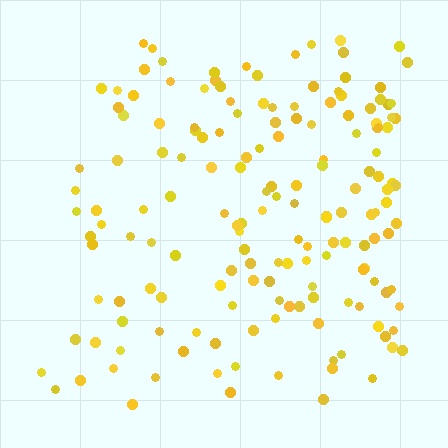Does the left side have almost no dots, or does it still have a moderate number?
Still a moderate number, just noticeably fewer than the right.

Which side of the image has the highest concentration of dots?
The right.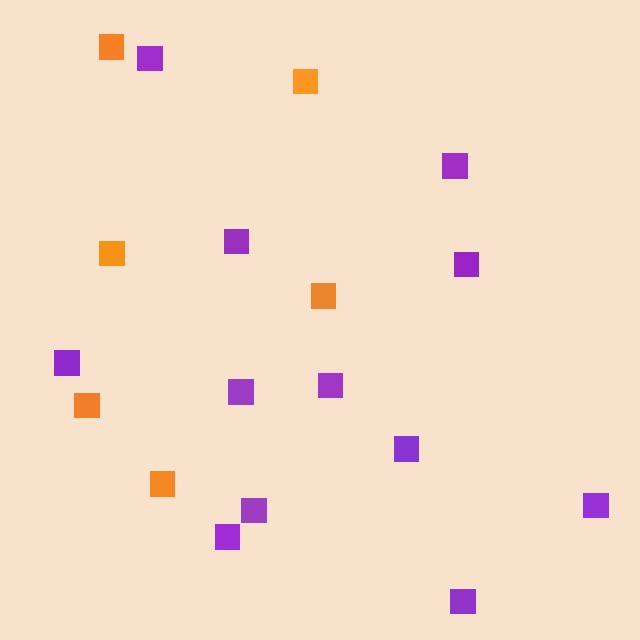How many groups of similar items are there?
There are 2 groups: one group of purple squares (12) and one group of orange squares (6).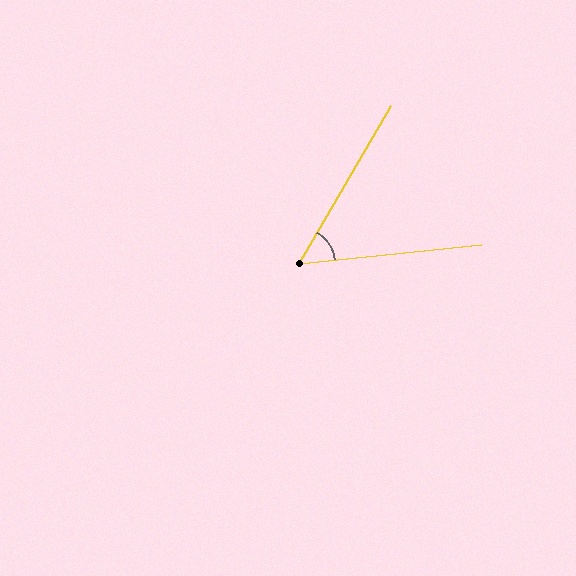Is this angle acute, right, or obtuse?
It is acute.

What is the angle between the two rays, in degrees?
Approximately 54 degrees.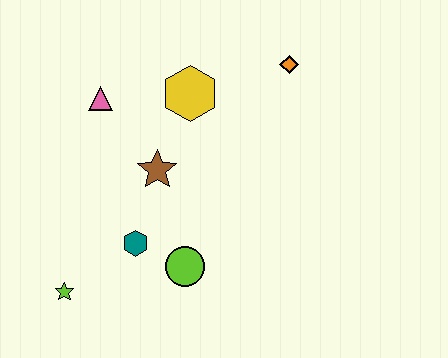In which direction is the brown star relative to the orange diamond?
The brown star is to the left of the orange diamond.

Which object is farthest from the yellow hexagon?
The lime star is farthest from the yellow hexagon.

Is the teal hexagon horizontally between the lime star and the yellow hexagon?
Yes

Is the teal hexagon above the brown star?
No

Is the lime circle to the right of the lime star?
Yes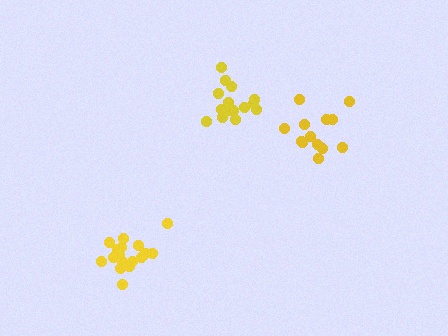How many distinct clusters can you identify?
There are 3 distinct clusters.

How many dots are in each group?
Group 1: 18 dots, Group 2: 15 dots, Group 3: 13 dots (46 total).